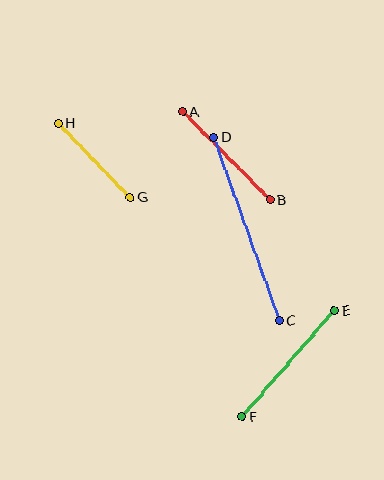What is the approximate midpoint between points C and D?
The midpoint is at approximately (247, 229) pixels.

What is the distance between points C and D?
The distance is approximately 194 pixels.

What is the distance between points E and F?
The distance is approximately 141 pixels.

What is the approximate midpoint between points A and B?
The midpoint is at approximately (226, 156) pixels.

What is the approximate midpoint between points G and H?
The midpoint is at approximately (94, 161) pixels.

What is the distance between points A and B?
The distance is approximately 124 pixels.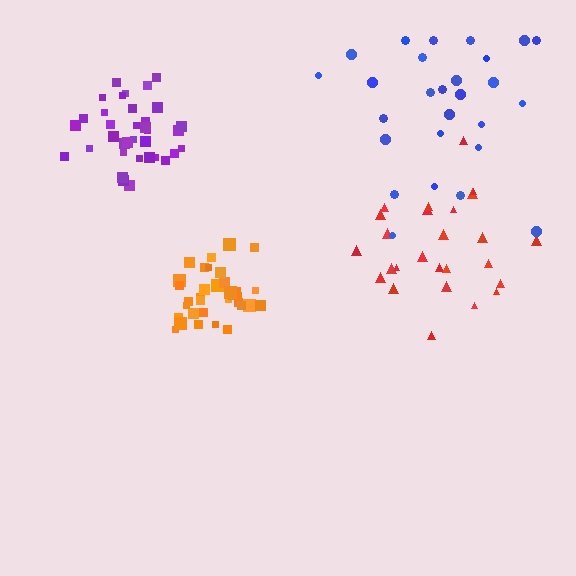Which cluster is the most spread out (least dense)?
Blue.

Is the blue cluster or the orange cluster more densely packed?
Orange.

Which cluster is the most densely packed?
Orange.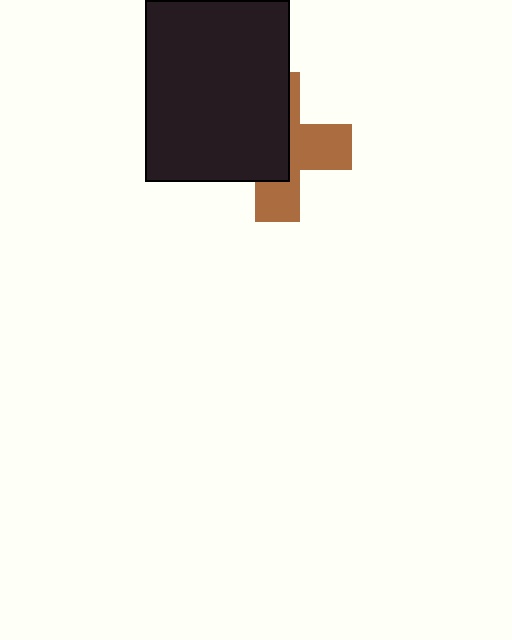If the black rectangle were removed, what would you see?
You would see the complete brown cross.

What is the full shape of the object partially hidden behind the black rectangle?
The partially hidden object is a brown cross.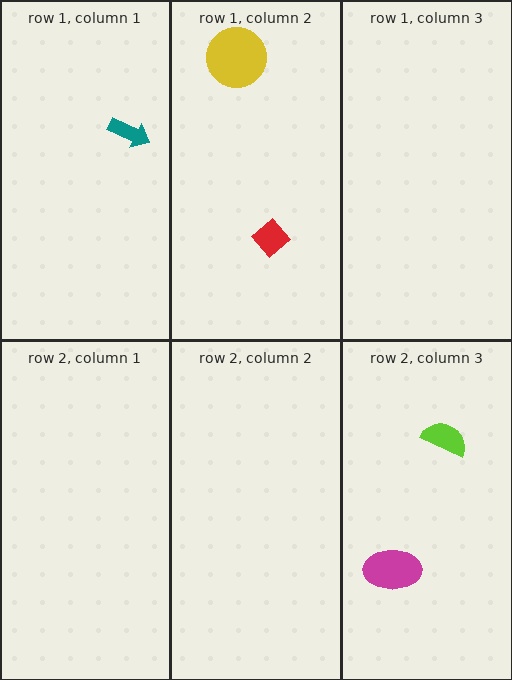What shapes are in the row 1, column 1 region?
The teal arrow.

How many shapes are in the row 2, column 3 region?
2.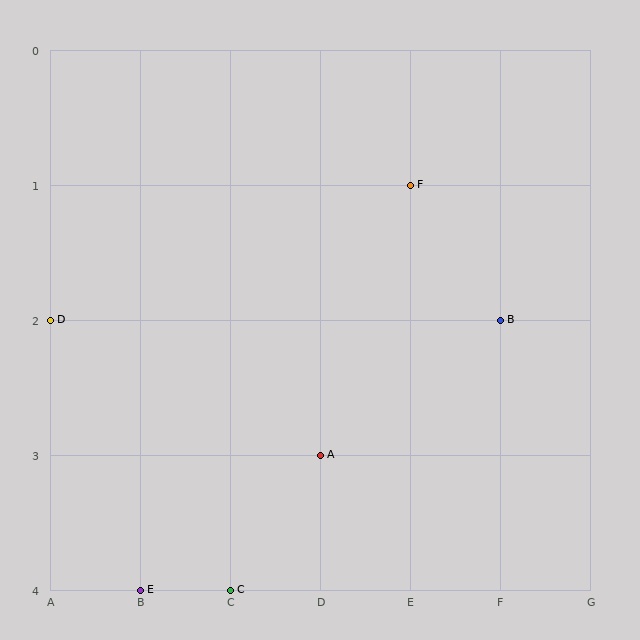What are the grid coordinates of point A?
Point A is at grid coordinates (D, 3).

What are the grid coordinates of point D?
Point D is at grid coordinates (A, 2).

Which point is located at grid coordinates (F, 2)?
Point B is at (F, 2).